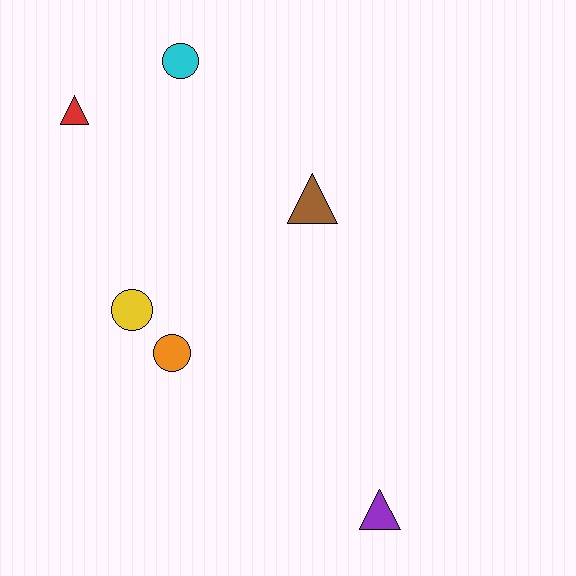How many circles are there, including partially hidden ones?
There are 3 circles.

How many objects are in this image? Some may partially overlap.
There are 6 objects.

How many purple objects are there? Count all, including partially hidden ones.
There is 1 purple object.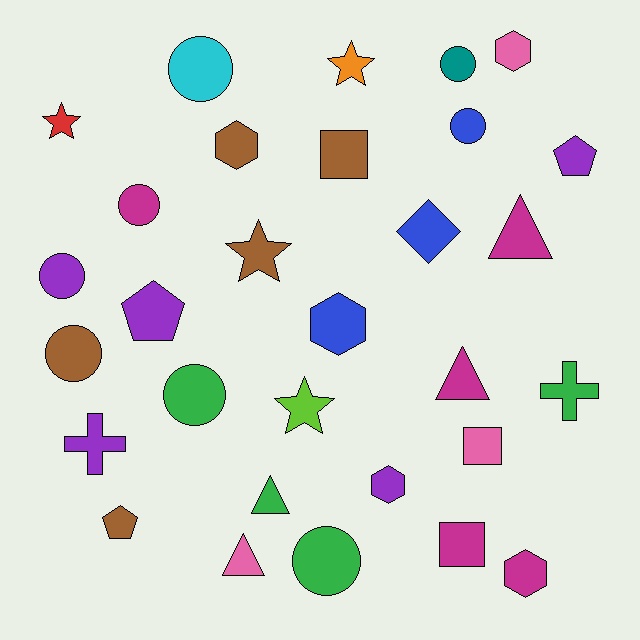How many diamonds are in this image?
There is 1 diamond.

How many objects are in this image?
There are 30 objects.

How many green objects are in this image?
There are 4 green objects.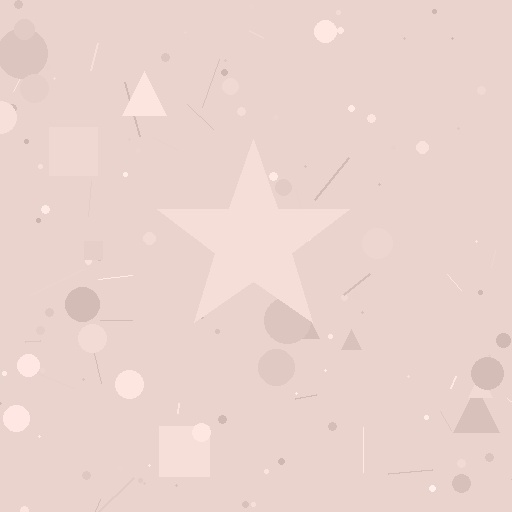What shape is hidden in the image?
A star is hidden in the image.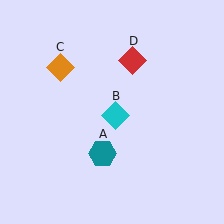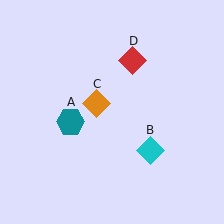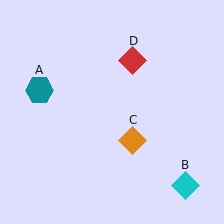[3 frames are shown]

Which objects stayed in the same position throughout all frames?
Red diamond (object D) remained stationary.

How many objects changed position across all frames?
3 objects changed position: teal hexagon (object A), cyan diamond (object B), orange diamond (object C).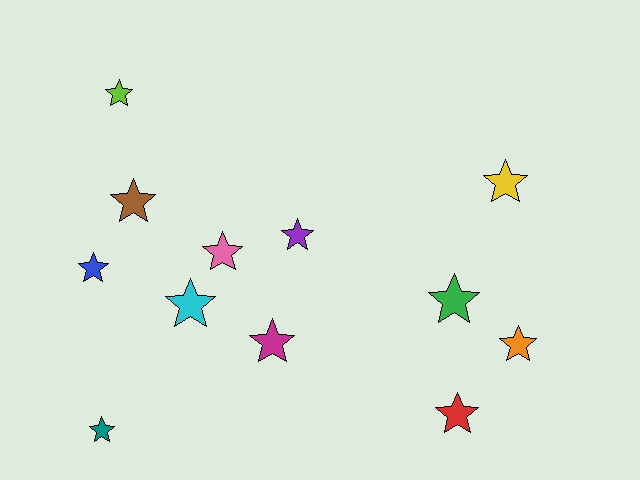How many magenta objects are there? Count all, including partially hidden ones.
There is 1 magenta object.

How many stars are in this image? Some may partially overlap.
There are 12 stars.